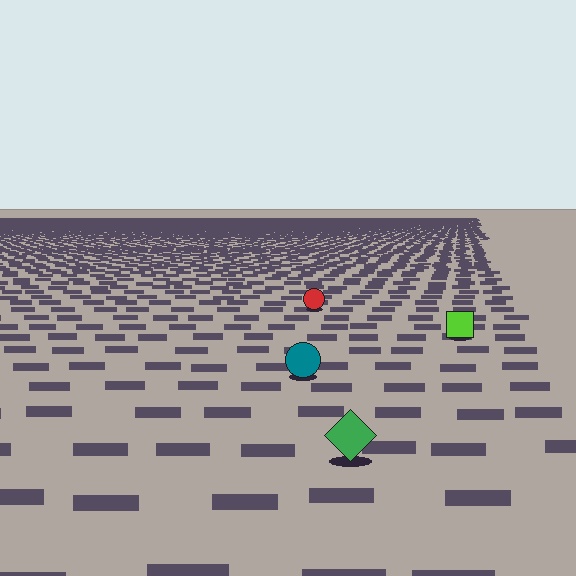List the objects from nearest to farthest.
From nearest to farthest: the green diamond, the teal circle, the lime square, the red circle.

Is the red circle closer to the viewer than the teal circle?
No. The teal circle is closer — you can tell from the texture gradient: the ground texture is coarser near it.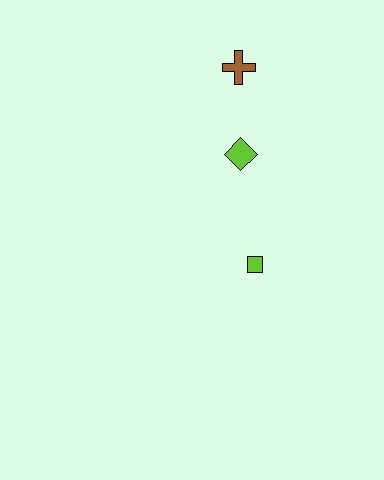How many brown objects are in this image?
There is 1 brown object.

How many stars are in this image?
There are no stars.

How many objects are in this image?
There are 3 objects.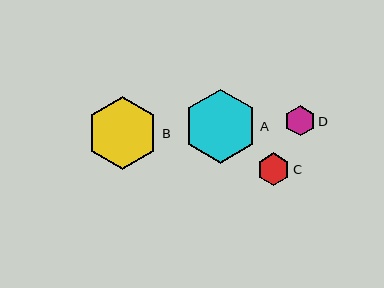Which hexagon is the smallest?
Hexagon D is the smallest with a size of approximately 30 pixels.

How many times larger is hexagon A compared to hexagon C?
Hexagon A is approximately 2.3 times the size of hexagon C.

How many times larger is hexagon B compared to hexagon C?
Hexagon B is approximately 2.2 times the size of hexagon C.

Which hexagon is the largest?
Hexagon A is the largest with a size of approximately 74 pixels.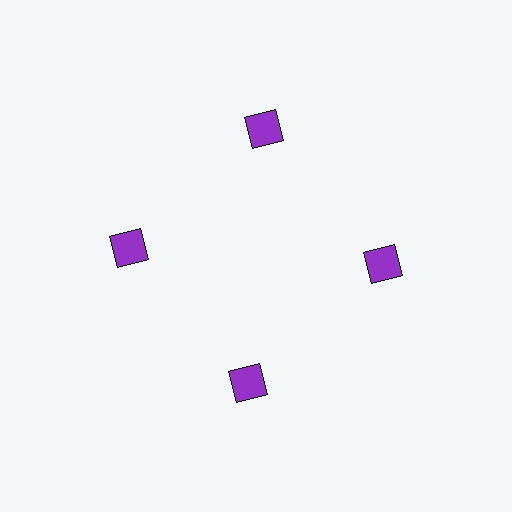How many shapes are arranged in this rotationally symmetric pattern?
There are 4 shapes, arranged in 4 groups of 1.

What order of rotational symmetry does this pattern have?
This pattern has 4-fold rotational symmetry.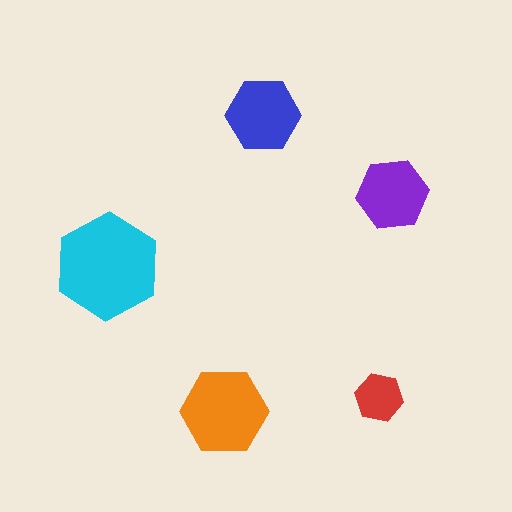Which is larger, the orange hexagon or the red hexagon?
The orange one.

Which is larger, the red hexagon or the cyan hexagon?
The cyan one.